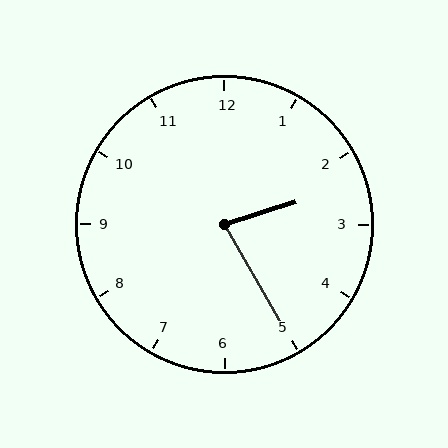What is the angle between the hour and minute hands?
Approximately 78 degrees.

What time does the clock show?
2:25.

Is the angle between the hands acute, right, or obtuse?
It is acute.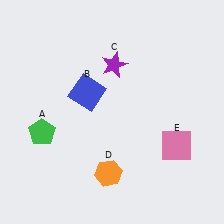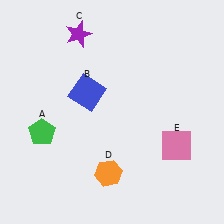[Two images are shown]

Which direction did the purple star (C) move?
The purple star (C) moved left.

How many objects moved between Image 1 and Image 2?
1 object moved between the two images.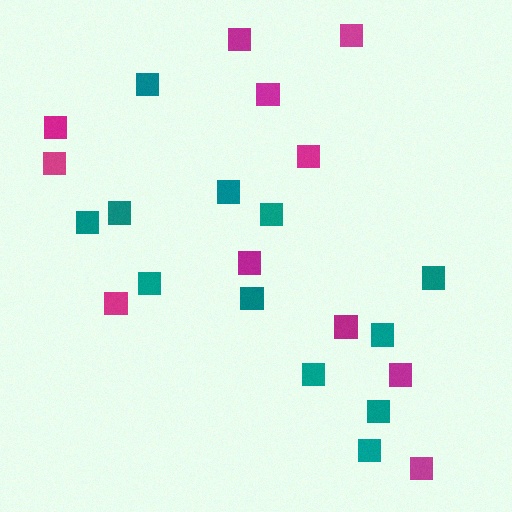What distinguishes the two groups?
There are 2 groups: one group of magenta squares (11) and one group of teal squares (12).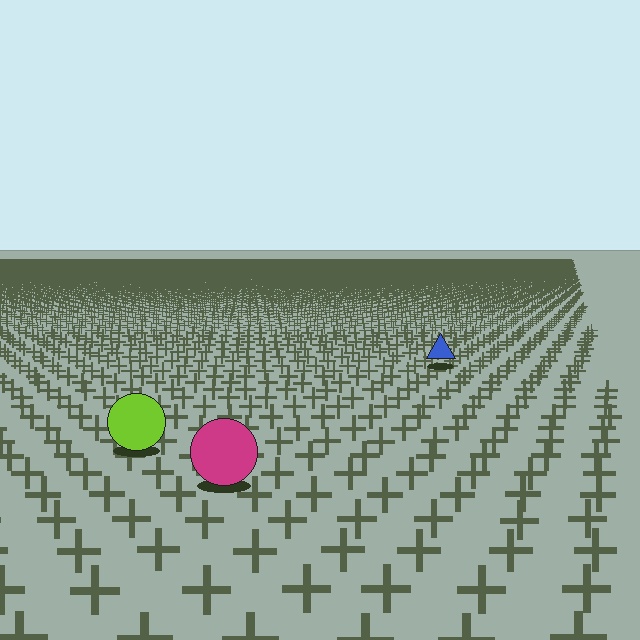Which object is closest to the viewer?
The magenta circle is closest. The texture marks near it are larger and more spread out.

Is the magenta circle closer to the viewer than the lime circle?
Yes. The magenta circle is closer — you can tell from the texture gradient: the ground texture is coarser near it.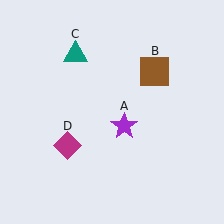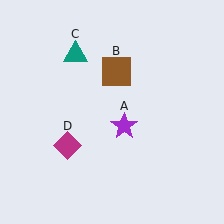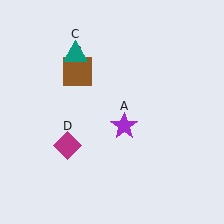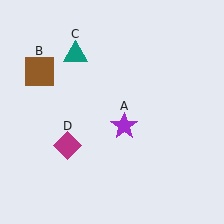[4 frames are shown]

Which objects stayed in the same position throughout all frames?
Purple star (object A) and teal triangle (object C) and magenta diamond (object D) remained stationary.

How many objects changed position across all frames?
1 object changed position: brown square (object B).